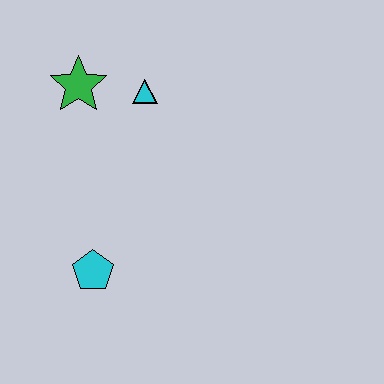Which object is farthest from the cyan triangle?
The cyan pentagon is farthest from the cyan triangle.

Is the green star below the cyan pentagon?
No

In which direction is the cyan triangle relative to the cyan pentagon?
The cyan triangle is above the cyan pentagon.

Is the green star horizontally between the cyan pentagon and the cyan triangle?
No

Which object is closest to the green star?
The cyan triangle is closest to the green star.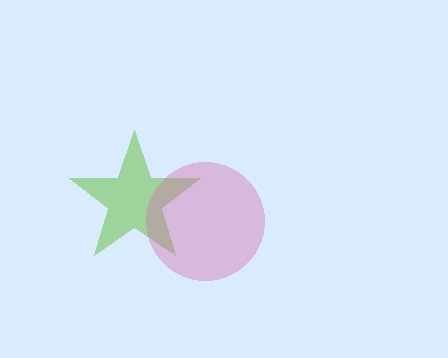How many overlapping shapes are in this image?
There are 2 overlapping shapes in the image.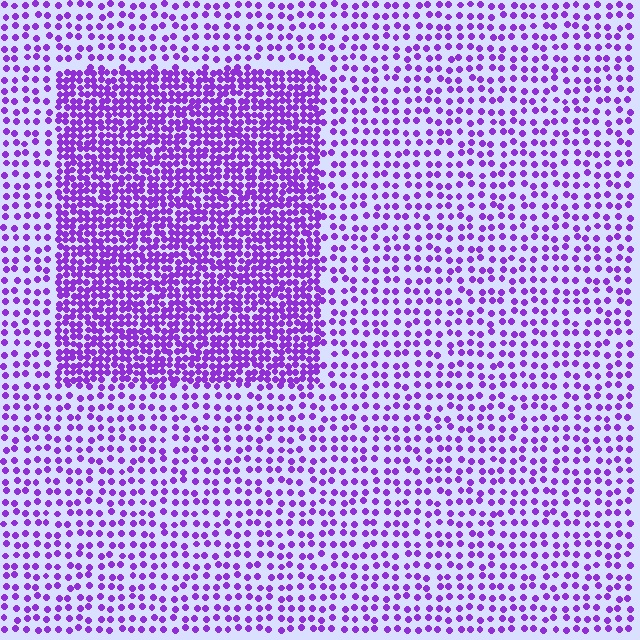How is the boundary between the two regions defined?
The boundary is defined by a change in element density (approximately 2.3x ratio). All elements are the same color, size, and shape.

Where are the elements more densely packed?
The elements are more densely packed inside the rectangle boundary.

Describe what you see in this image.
The image contains small purple elements arranged at two different densities. A rectangle-shaped region is visible where the elements are more densely packed than the surrounding area.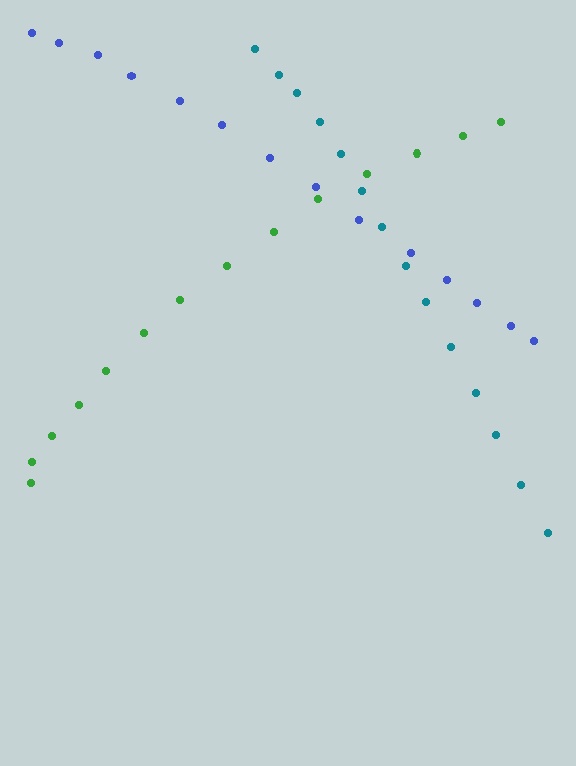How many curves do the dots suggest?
There are 3 distinct paths.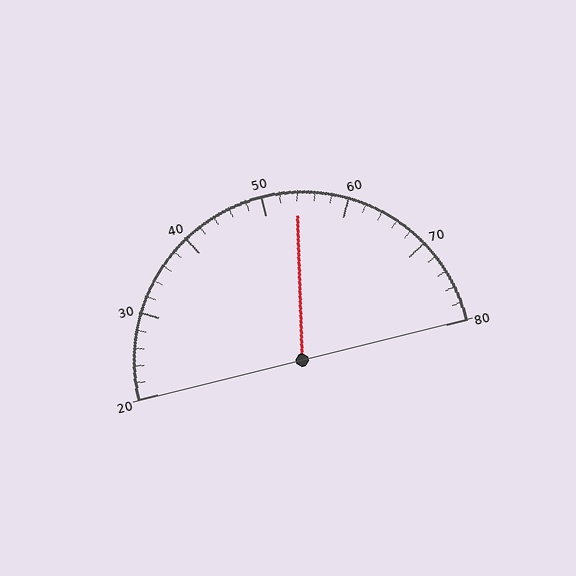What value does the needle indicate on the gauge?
The needle indicates approximately 54.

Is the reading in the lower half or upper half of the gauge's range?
The reading is in the upper half of the range (20 to 80).